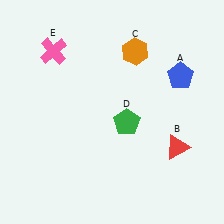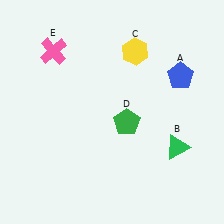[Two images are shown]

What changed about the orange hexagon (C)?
In Image 1, C is orange. In Image 2, it changed to yellow.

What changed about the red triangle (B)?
In Image 1, B is red. In Image 2, it changed to green.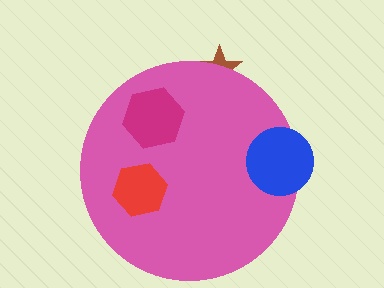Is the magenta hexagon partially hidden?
No, the magenta hexagon is fully visible.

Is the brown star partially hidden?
Yes, the brown star is partially hidden behind the pink circle.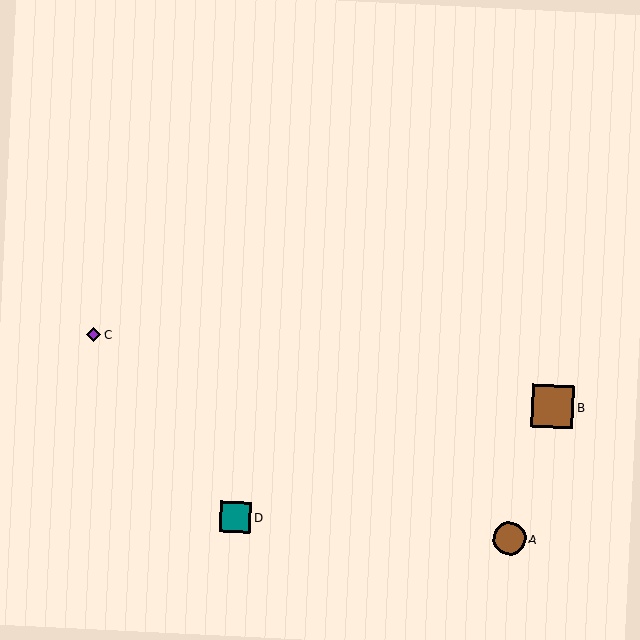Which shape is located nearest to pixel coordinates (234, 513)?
The teal square (labeled D) at (236, 517) is nearest to that location.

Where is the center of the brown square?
The center of the brown square is at (553, 406).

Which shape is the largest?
The brown square (labeled B) is the largest.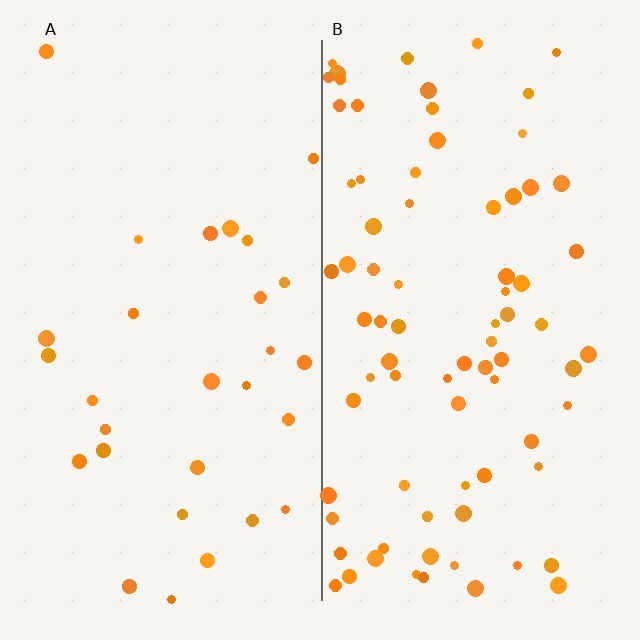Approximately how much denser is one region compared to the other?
Approximately 2.7× — region B over region A.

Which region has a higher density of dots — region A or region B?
B (the right).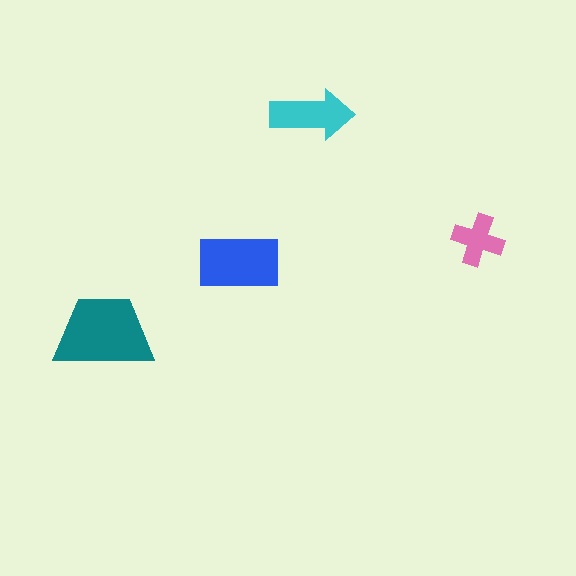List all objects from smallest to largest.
The pink cross, the cyan arrow, the blue rectangle, the teal trapezoid.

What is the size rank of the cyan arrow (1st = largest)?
3rd.